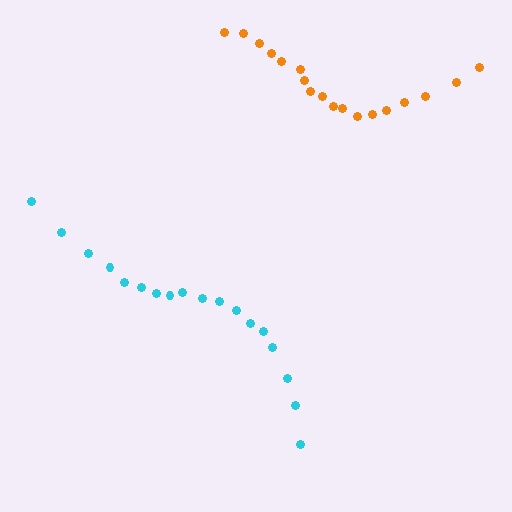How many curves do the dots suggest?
There are 2 distinct paths.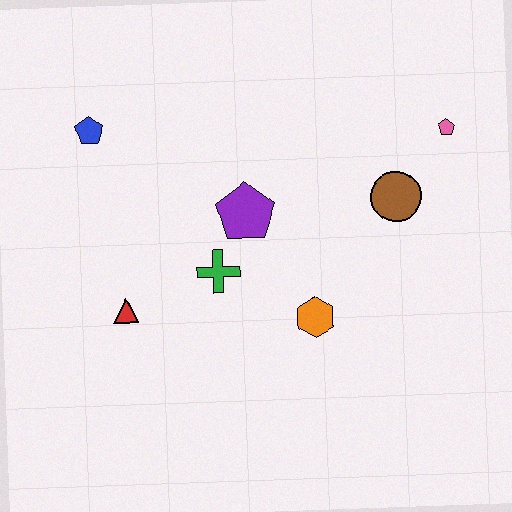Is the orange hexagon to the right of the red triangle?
Yes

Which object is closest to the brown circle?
The pink pentagon is closest to the brown circle.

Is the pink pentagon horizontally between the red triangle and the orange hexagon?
No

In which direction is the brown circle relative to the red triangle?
The brown circle is to the right of the red triangle.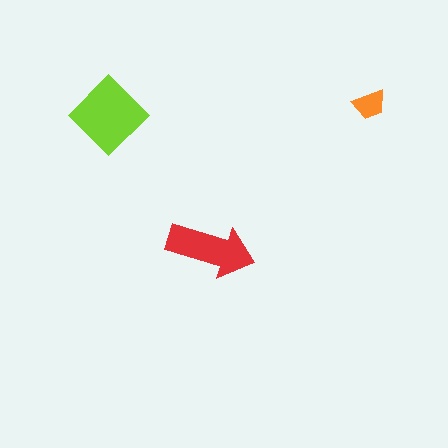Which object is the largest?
The lime diamond.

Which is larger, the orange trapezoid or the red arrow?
The red arrow.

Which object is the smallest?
The orange trapezoid.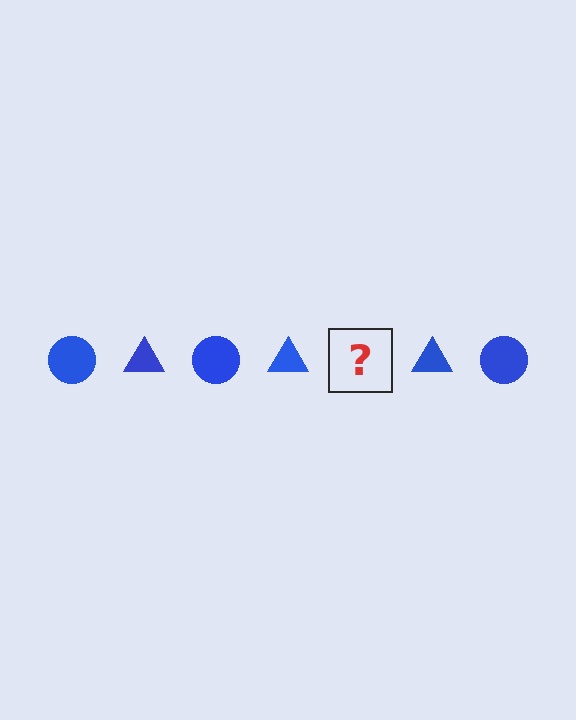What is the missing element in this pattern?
The missing element is a blue circle.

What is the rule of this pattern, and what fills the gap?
The rule is that the pattern cycles through circle, triangle shapes in blue. The gap should be filled with a blue circle.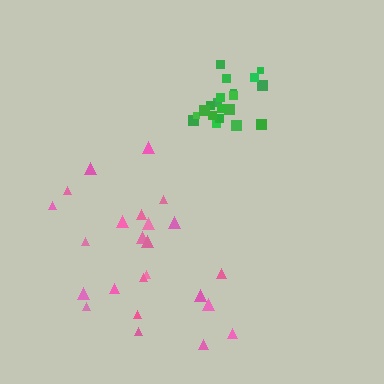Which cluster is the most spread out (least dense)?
Pink.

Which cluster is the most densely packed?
Green.